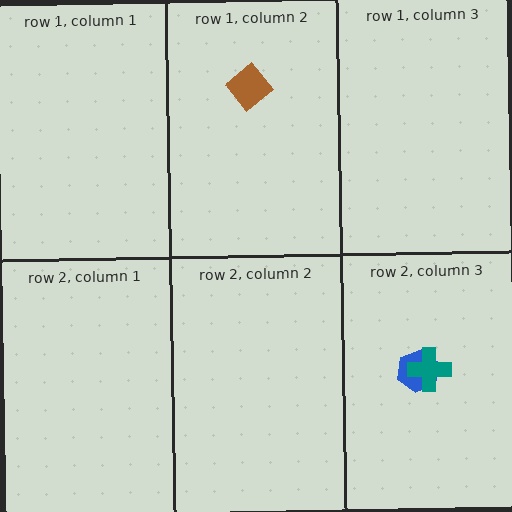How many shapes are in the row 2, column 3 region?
2.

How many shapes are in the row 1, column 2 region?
1.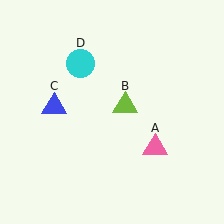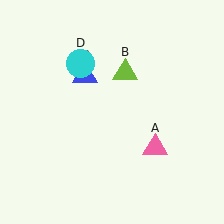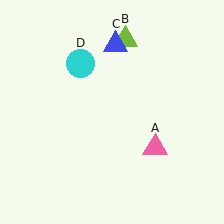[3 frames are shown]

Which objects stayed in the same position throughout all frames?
Pink triangle (object A) and cyan circle (object D) remained stationary.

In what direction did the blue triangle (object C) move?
The blue triangle (object C) moved up and to the right.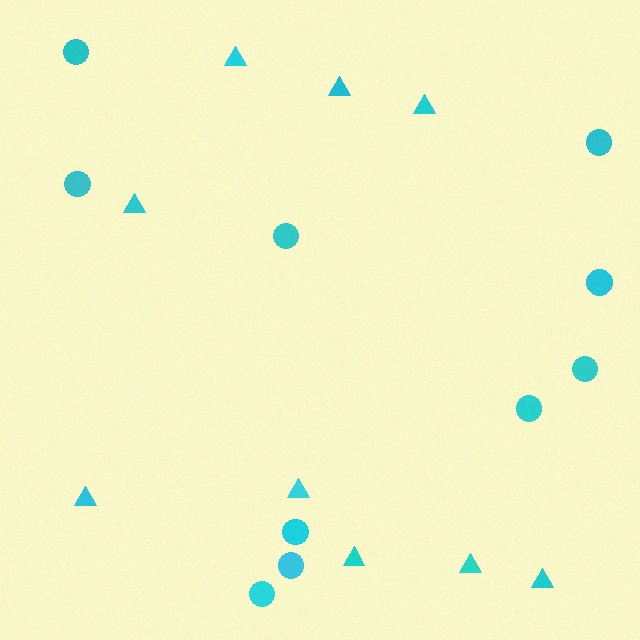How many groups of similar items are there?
There are 2 groups: one group of circles (10) and one group of triangles (9).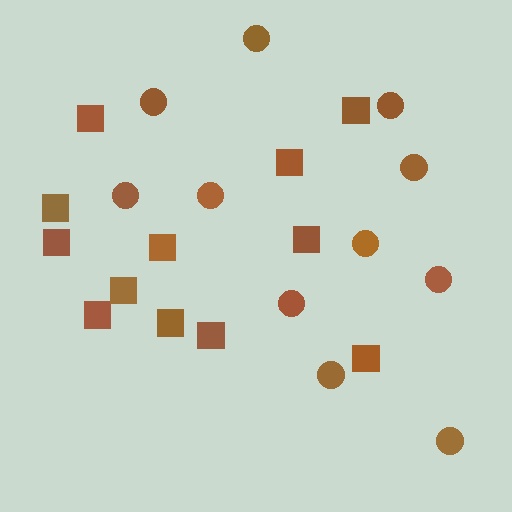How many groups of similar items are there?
There are 2 groups: one group of circles (11) and one group of squares (12).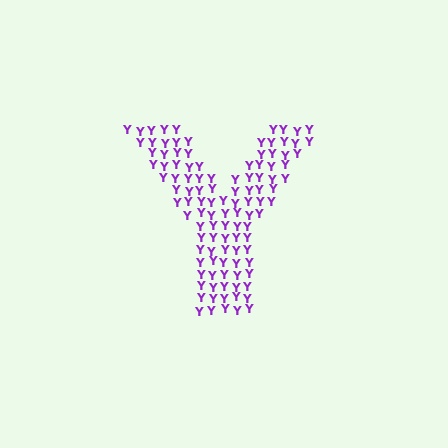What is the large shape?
The large shape is the letter Y.